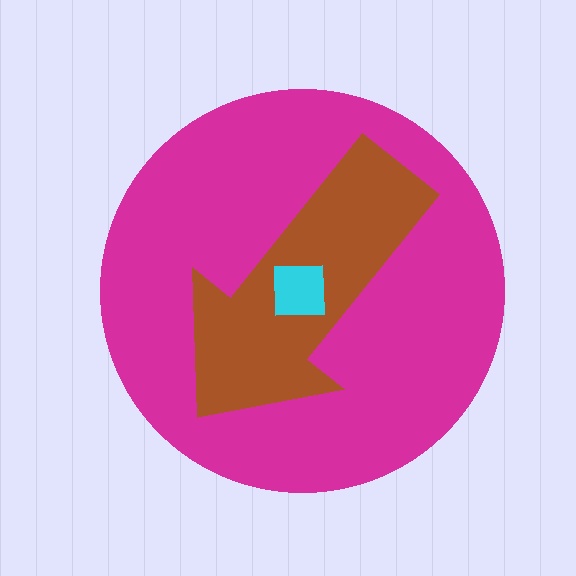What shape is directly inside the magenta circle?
The brown arrow.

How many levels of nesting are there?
3.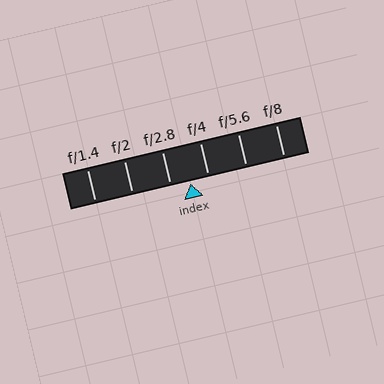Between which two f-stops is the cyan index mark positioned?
The index mark is between f/2.8 and f/4.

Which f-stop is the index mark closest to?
The index mark is closest to f/4.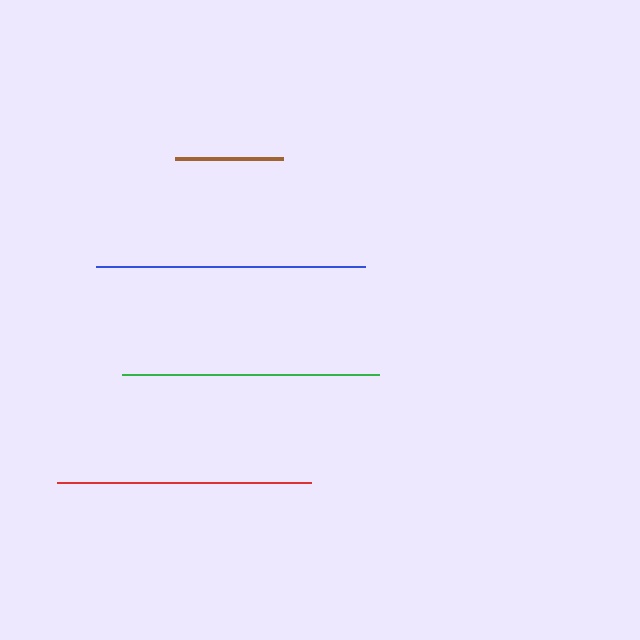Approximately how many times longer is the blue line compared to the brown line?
The blue line is approximately 2.5 times the length of the brown line.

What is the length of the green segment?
The green segment is approximately 257 pixels long.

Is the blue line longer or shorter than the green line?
The blue line is longer than the green line.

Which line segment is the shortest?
The brown line is the shortest at approximately 108 pixels.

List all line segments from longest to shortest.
From longest to shortest: blue, green, red, brown.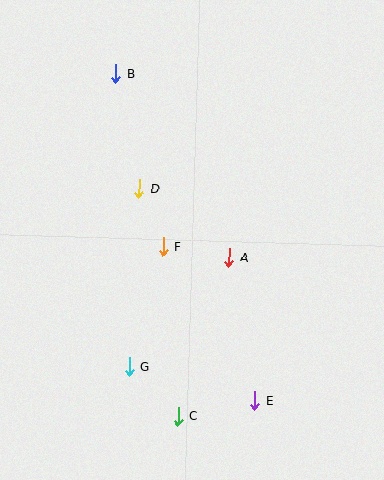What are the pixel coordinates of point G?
Point G is at (129, 367).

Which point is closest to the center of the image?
Point F at (163, 247) is closest to the center.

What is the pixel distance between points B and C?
The distance between B and C is 348 pixels.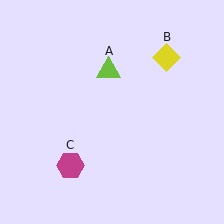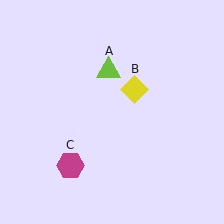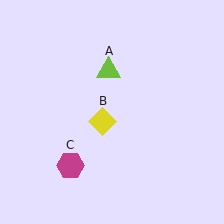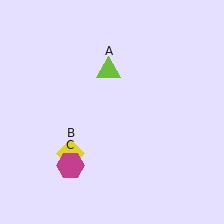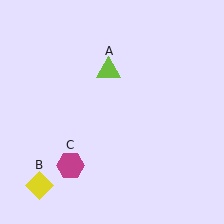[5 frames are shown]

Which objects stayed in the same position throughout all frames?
Lime triangle (object A) and magenta hexagon (object C) remained stationary.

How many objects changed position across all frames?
1 object changed position: yellow diamond (object B).